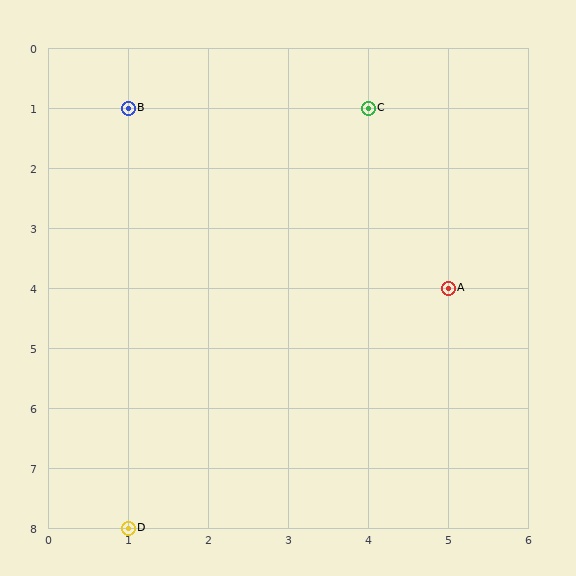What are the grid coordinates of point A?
Point A is at grid coordinates (5, 4).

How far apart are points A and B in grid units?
Points A and B are 4 columns and 3 rows apart (about 5.0 grid units diagonally).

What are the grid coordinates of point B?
Point B is at grid coordinates (1, 1).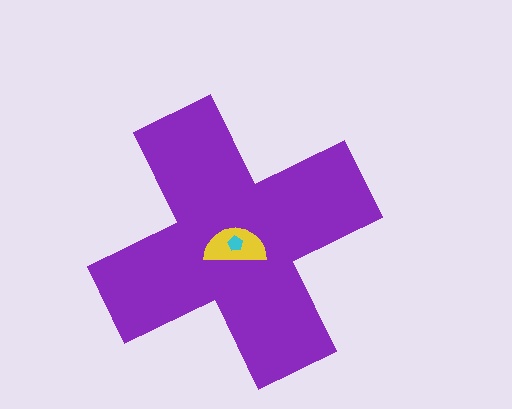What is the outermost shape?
The purple cross.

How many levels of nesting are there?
3.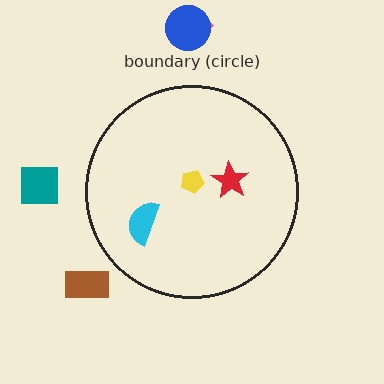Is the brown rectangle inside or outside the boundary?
Outside.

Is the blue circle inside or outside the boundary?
Outside.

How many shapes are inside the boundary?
3 inside, 4 outside.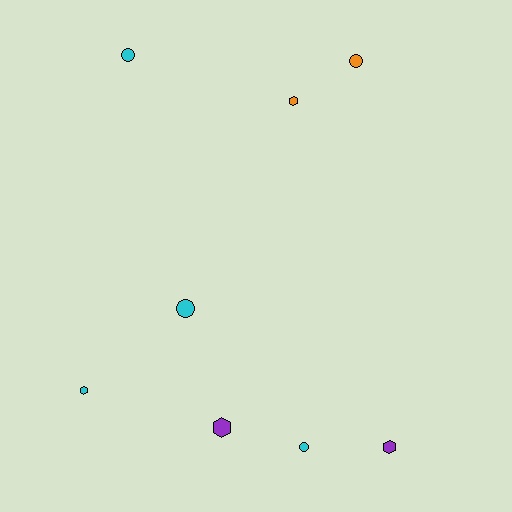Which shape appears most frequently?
Hexagon, with 4 objects.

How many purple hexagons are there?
There are 2 purple hexagons.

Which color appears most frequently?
Cyan, with 4 objects.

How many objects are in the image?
There are 8 objects.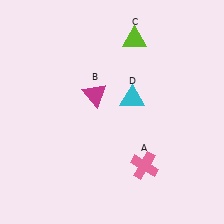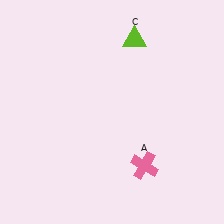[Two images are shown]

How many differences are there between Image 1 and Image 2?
There are 2 differences between the two images.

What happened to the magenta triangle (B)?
The magenta triangle (B) was removed in Image 2. It was in the top-left area of Image 1.